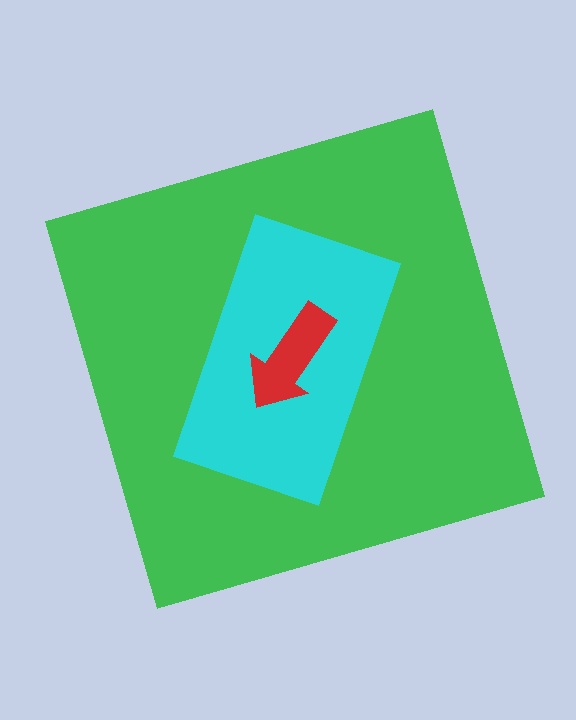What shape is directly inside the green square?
The cyan rectangle.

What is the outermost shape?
The green square.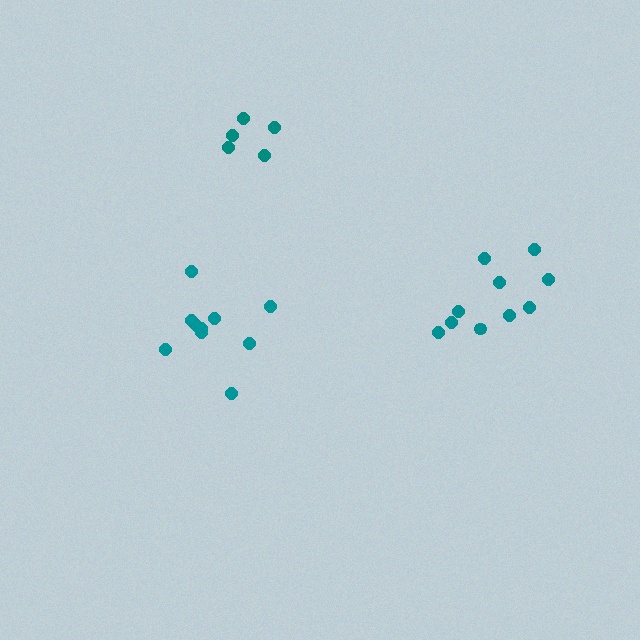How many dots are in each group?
Group 1: 10 dots, Group 2: 10 dots, Group 3: 5 dots (25 total).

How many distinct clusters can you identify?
There are 3 distinct clusters.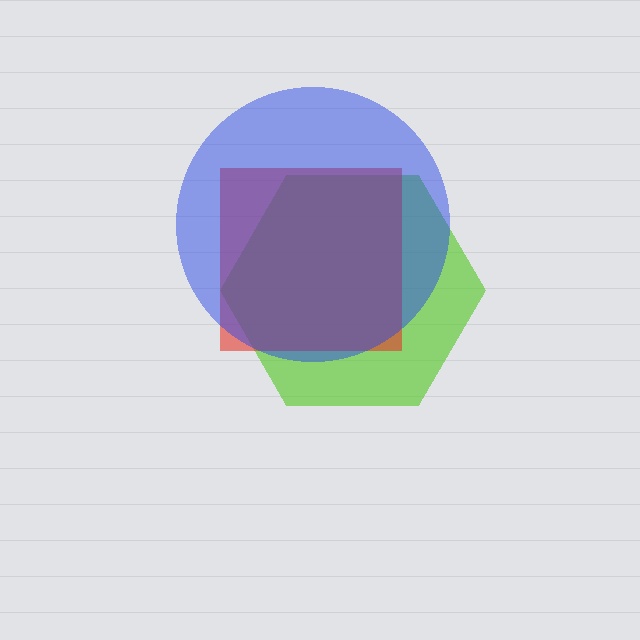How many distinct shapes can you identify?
There are 3 distinct shapes: a lime hexagon, a red square, a blue circle.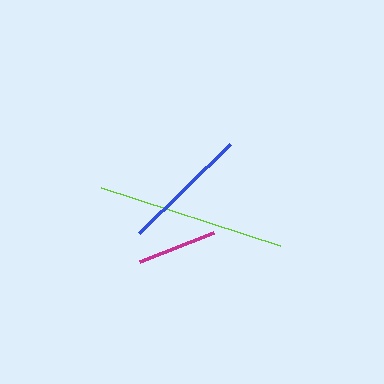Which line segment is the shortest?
The magenta line is the shortest at approximately 79 pixels.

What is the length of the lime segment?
The lime segment is approximately 188 pixels long.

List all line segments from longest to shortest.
From longest to shortest: lime, blue, magenta.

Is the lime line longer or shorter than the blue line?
The lime line is longer than the blue line.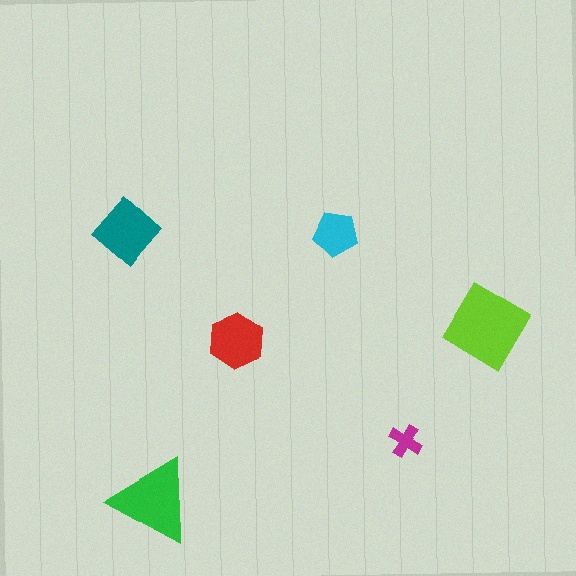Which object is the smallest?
The magenta cross.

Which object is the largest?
The lime diamond.